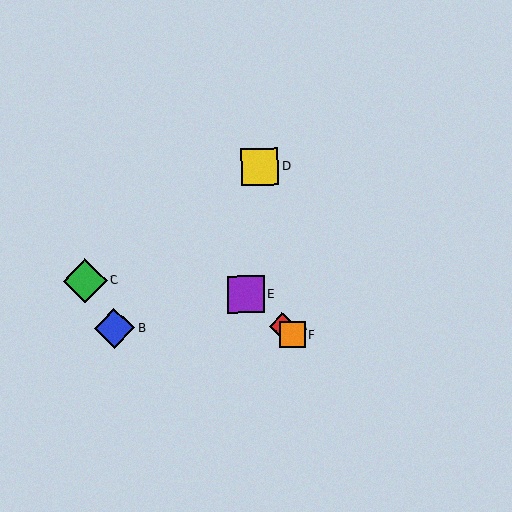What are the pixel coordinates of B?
Object B is at (114, 329).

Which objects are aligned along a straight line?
Objects A, E, F are aligned along a straight line.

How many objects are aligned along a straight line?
3 objects (A, E, F) are aligned along a straight line.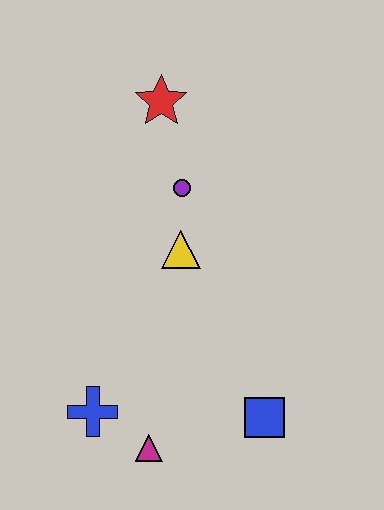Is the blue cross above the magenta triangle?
Yes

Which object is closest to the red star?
The purple circle is closest to the red star.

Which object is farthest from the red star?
The magenta triangle is farthest from the red star.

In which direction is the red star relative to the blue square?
The red star is above the blue square.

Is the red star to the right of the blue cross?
Yes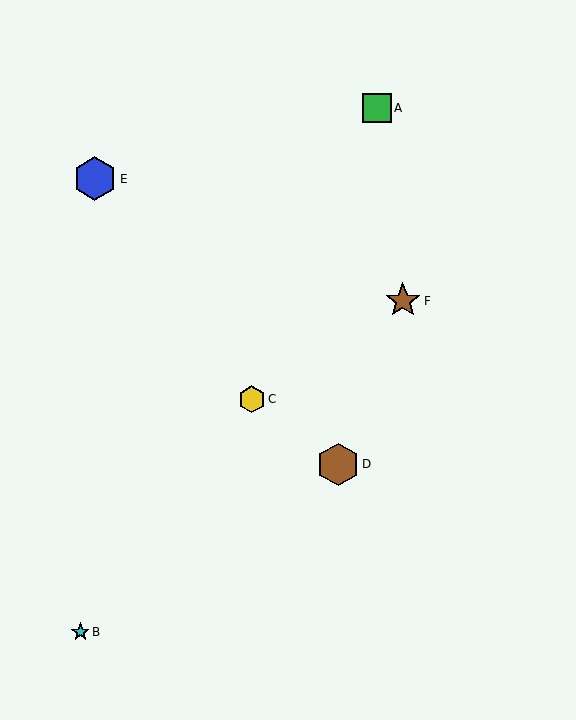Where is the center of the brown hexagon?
The center of the brown hexagon is at (338, 464).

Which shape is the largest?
The blue hexagon (labeled E) is the largest.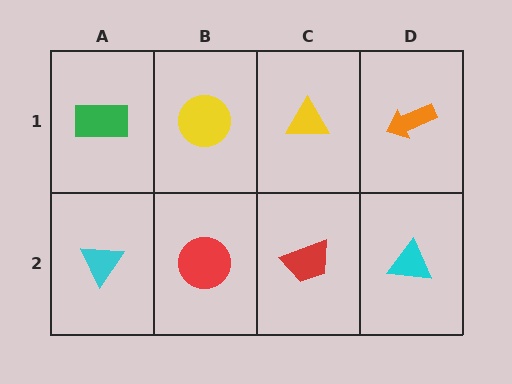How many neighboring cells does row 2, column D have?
2.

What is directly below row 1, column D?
A cyan triangle.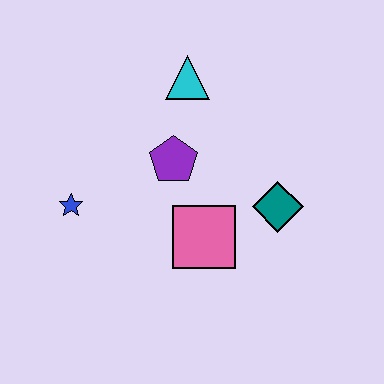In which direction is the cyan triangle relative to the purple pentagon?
The cyan triangle is above the purple pentagon.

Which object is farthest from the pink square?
The cyan triangle is farthest from the pink square.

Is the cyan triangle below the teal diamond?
No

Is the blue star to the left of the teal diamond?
Yes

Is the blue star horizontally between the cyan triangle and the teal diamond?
No